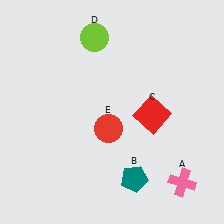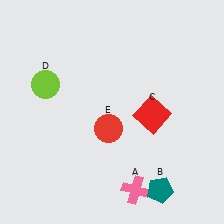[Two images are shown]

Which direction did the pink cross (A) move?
The pink cross (A) moved left.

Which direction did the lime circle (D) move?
The lime circle (D) moved left.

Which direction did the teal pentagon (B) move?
The teal pentagon (B) moved right.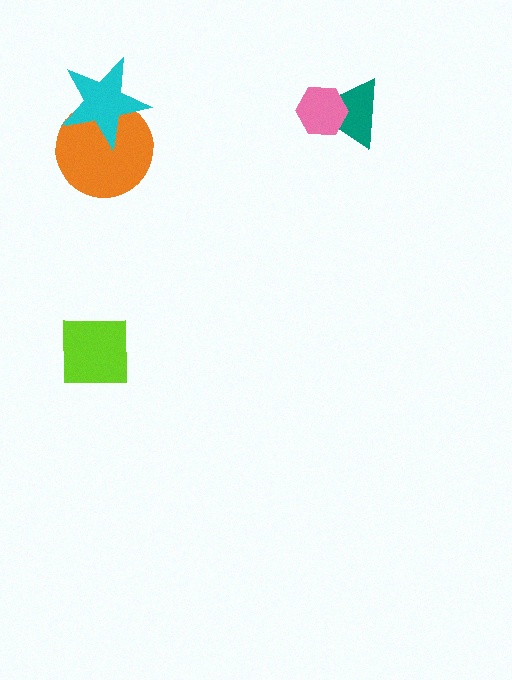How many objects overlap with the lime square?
0 objects overlap with the lime square.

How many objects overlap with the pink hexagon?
1 object overlaps with the pink hexagon.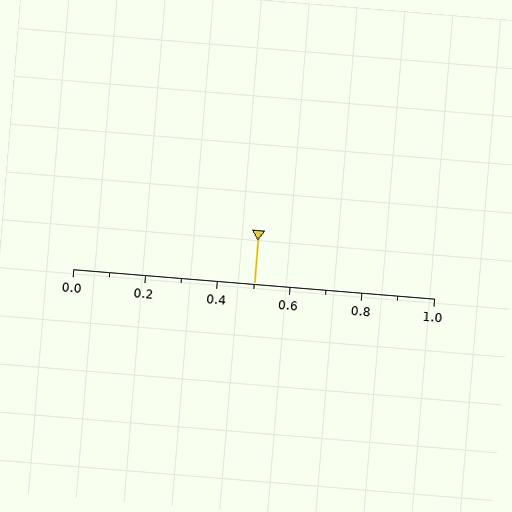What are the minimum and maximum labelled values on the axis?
The axis runs from 0.0 to 1.0.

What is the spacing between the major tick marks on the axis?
The major ticks are spaced 0.2 apart.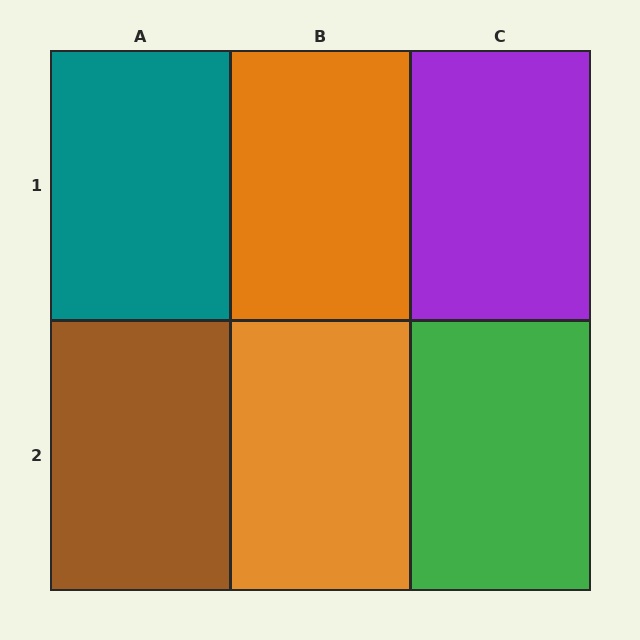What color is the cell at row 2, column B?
Orange.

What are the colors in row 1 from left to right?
Teal, orange, purple.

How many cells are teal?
1 cell is teal.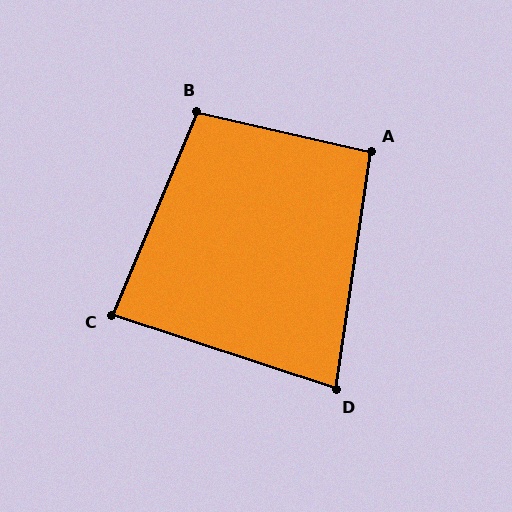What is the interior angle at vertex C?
Approximately 86 degrees (approximately right).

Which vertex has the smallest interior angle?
D, at approximately 80 degrees.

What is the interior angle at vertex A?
Approximately 94 degrees (approximately right).